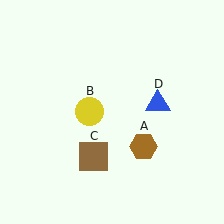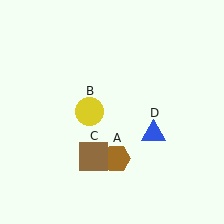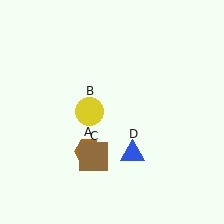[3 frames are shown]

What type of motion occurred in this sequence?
The brown hexagon (object A), blue triangle (object D) rotated clockwise around the center of the scene.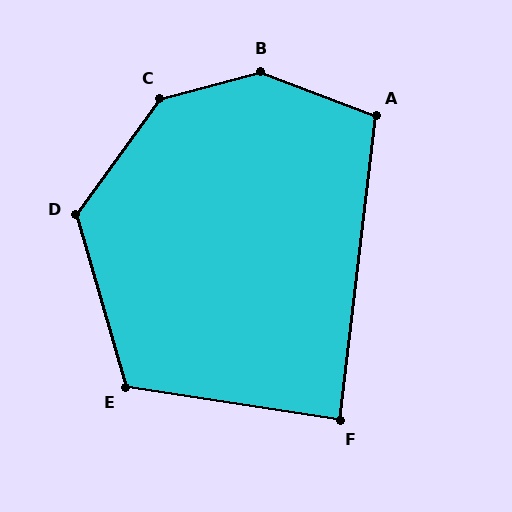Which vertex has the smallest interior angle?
F, at approximately 88 degrees.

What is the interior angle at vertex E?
Approximately 115 degrees (obtuse).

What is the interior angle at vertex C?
Approximately 141 degrees (obtuse).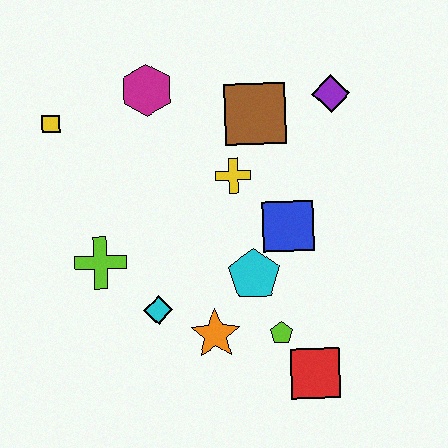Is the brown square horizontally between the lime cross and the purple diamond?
Yes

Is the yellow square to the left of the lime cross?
Yes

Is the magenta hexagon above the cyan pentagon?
Yes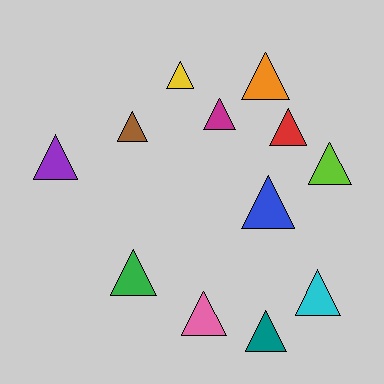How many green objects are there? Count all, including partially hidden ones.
There is 1 green object.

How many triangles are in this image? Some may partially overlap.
There are 12 triangles.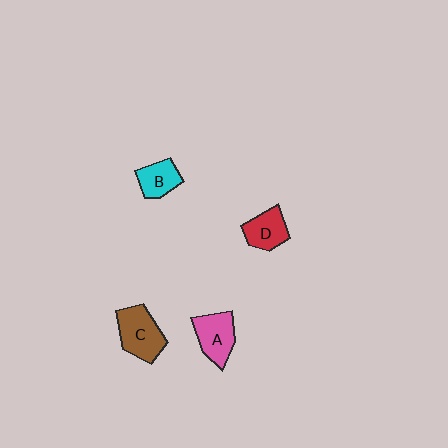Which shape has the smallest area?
Shape B (cyan).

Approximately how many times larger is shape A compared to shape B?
Approximately 1.3 times.